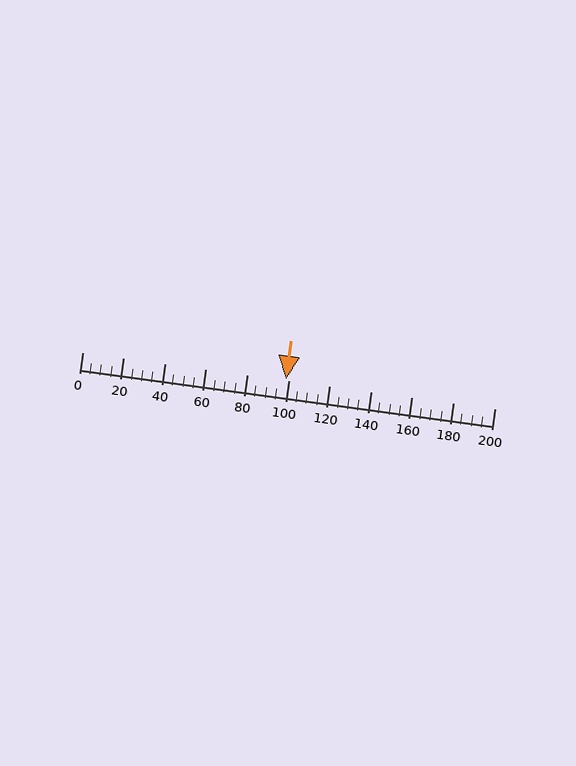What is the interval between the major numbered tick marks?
The major tick marks are spaced 20 units apart.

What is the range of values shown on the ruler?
The ruler shows values from 0 to 200.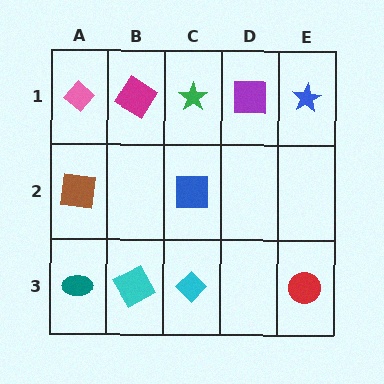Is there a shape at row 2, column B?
No, that cell is empty.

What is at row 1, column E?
A blue star.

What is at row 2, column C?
A blue square.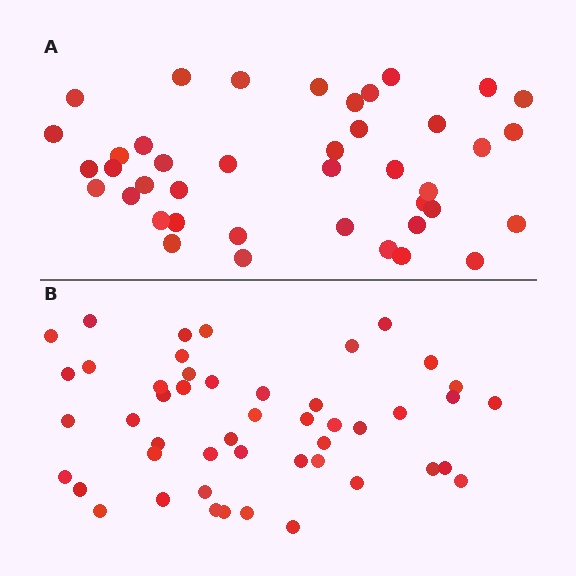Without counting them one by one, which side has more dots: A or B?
Region B (the bottom region) has more dots.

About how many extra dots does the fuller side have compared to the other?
Region B has roughly 8 or so more dots than region A.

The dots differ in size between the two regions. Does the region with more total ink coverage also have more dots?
No. Region A has more total ink coverage because its dots are larger, but region B actually contains more individual dots. Total area can be misleading — the number of items is what matters here.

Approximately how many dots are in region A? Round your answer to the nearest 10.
About 40 dots. (The exact count is 41, which rounds to 40.)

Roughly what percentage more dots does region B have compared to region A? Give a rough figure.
About 15% more.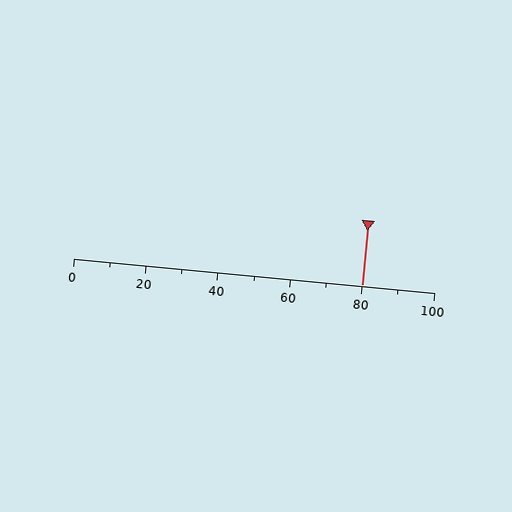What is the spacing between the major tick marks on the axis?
The major ticks are spaced 20 apart.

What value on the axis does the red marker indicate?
The marker indicates approximately 80.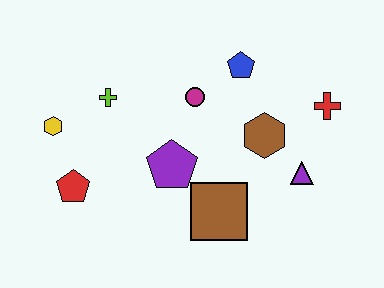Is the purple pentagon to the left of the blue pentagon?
Yes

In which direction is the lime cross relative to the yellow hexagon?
The lime cross is to the right of the yellow hexagon.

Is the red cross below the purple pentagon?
No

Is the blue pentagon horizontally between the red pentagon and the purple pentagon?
No